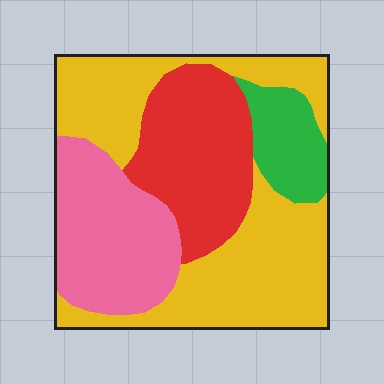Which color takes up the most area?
Yellow, at roughly 45%.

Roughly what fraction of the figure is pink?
Pink covers 23% of the figure.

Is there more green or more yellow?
Yellow.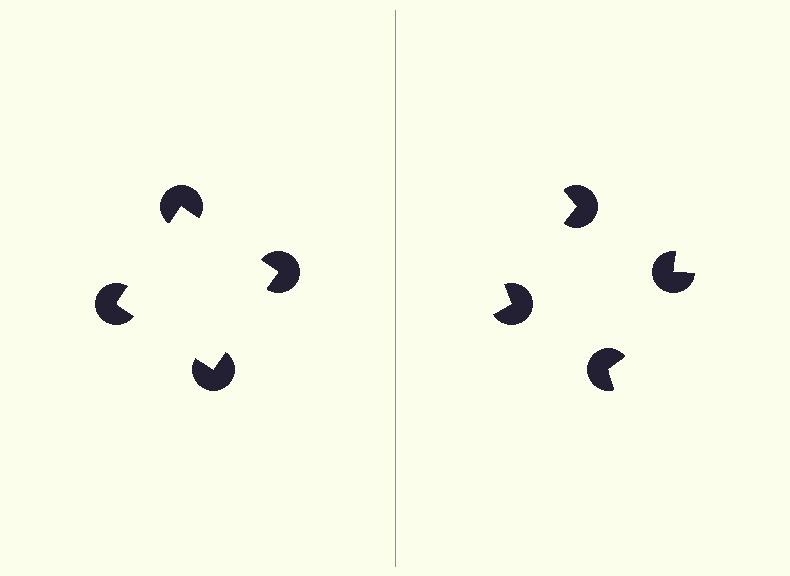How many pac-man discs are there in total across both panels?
8 — 4 on each side.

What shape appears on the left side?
An illusory square.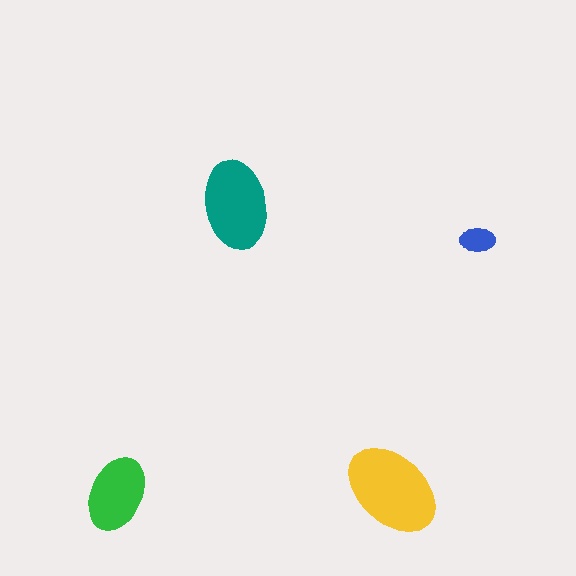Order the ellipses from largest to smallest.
the yellow one, the teal one, the green one, the blue one.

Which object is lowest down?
The green ellipse is bottommost.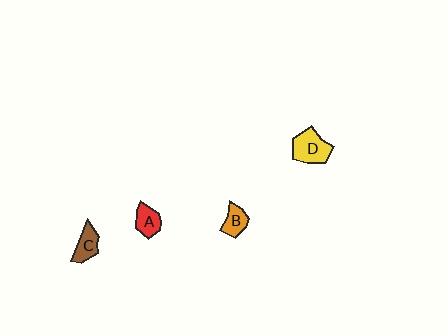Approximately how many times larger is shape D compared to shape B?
Approximately 1.8 times.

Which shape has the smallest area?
Shape B (orange).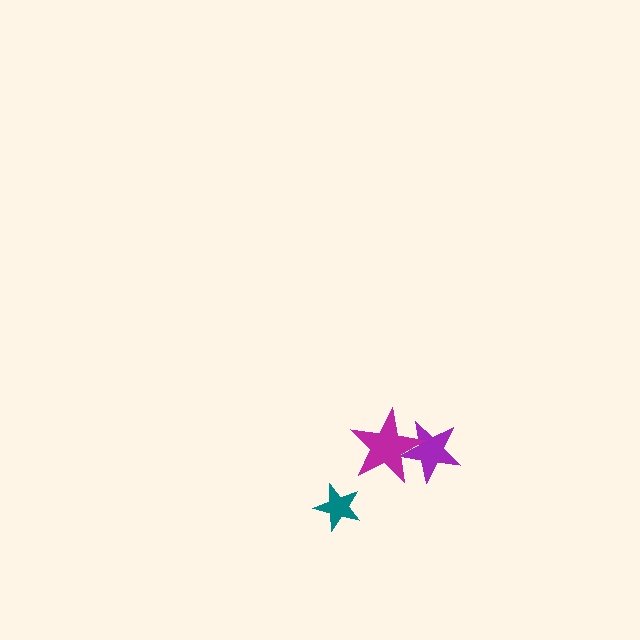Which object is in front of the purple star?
The magenta star is in front of the purple star.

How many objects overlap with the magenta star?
1 object overlaps with the magenta star.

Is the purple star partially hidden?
Yes, it is partially covered by another shape.